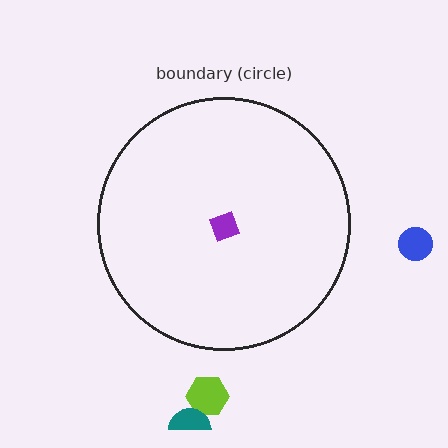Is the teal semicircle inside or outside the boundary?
Outside.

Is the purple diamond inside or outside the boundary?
Inside.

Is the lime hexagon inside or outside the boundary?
Outside.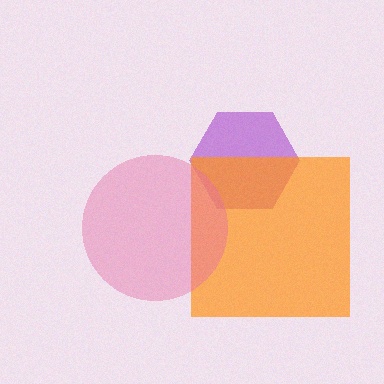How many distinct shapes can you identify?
There are 3 distinct shapes: a purple hexagon, an orange square, a pink circle.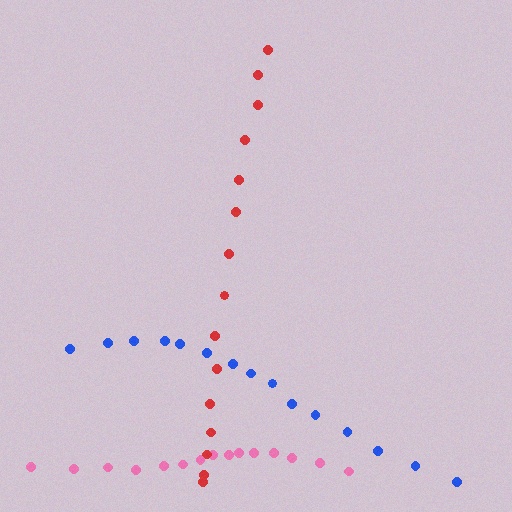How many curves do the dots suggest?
There are 3 distinct paths.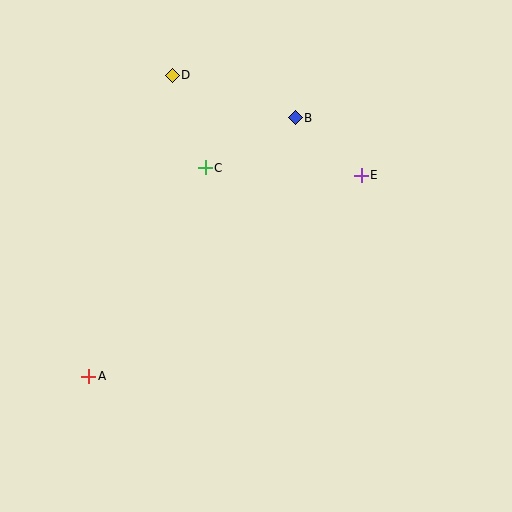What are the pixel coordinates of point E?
Point E is at (361, 175).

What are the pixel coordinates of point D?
Point D is at (172, 75).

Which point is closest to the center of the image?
Point C at (205, 168) is closest to the center.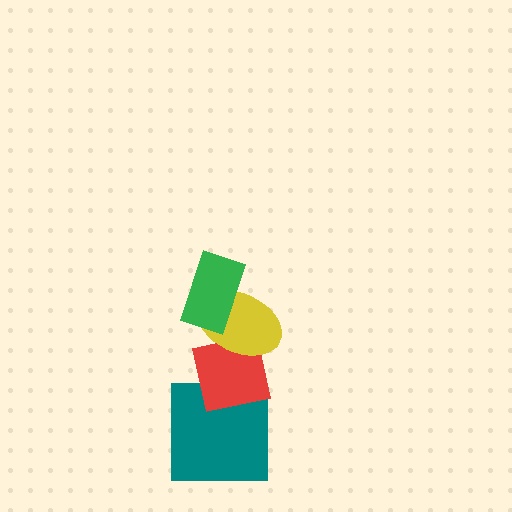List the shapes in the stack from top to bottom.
From top to bottom: the green rectangle, the yellow ellipse, the red square, the teal square.